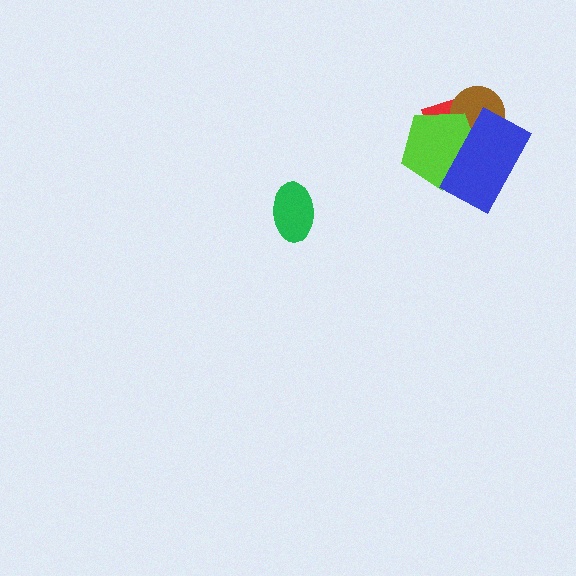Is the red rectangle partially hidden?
Yes, it is partially covered by another shape.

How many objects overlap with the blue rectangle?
3 objects overlap with the blue rectangle.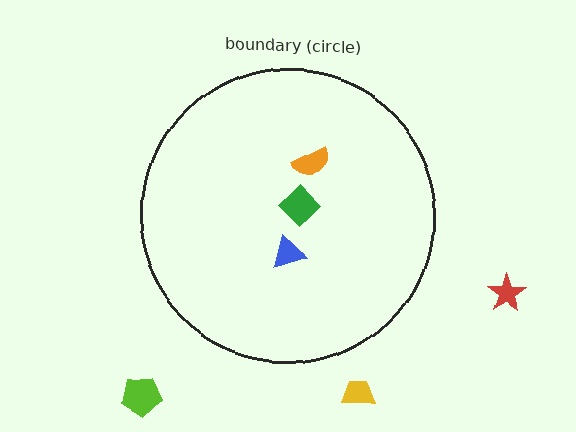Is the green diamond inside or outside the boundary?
Inside.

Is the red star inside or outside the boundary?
Outside.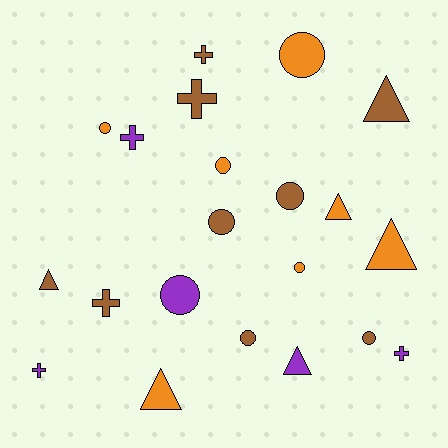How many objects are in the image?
There are 21 objects.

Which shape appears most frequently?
Circle, with 9 objects.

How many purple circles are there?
There is 1 purple circle.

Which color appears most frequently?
Brown, with 9 objects.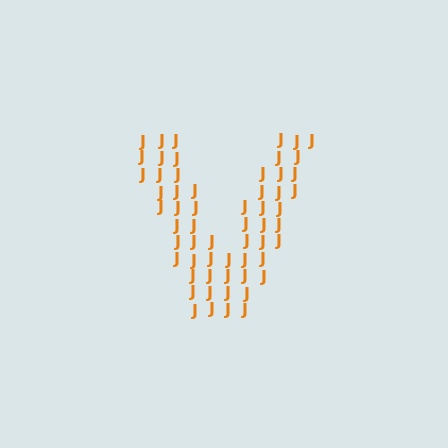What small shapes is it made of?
It is made of small letter J's.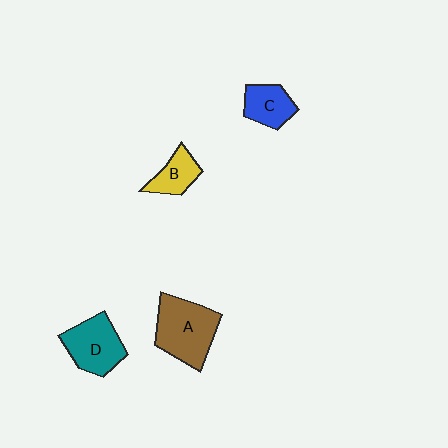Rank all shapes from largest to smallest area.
From largest to smallest: A (brown), D (teal), C (blue), B (yellow).